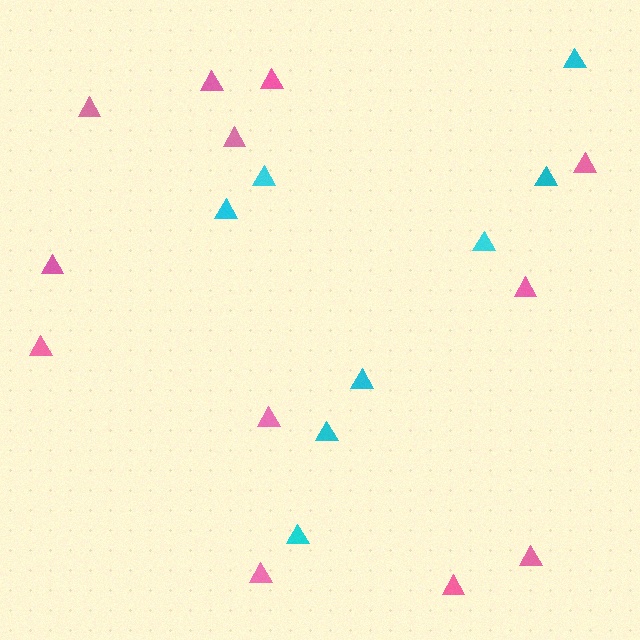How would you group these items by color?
There are 2 groups: one group of cyan triangles (8) and one group of pink triangles (12).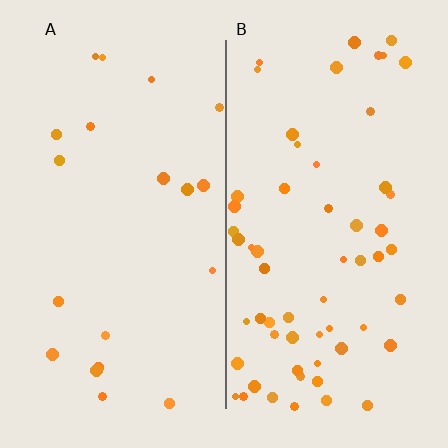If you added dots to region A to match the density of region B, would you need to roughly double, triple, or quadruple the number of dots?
Approximately triple.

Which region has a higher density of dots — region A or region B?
B (the right).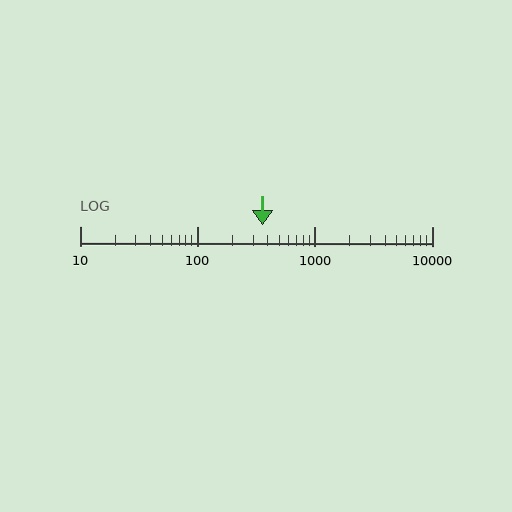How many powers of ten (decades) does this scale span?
The scale spans 3 decades, from 10 to 10000.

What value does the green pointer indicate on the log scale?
The pointer indicates approximately 360.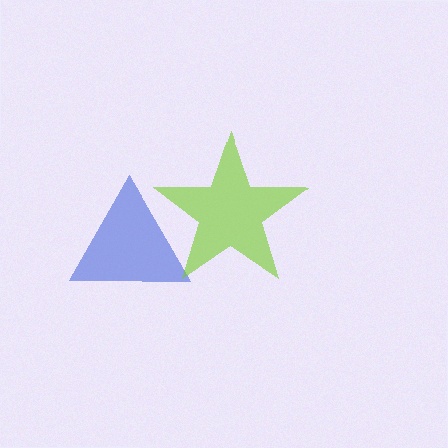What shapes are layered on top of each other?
The layered shapes are: a blue triangle, a lime star.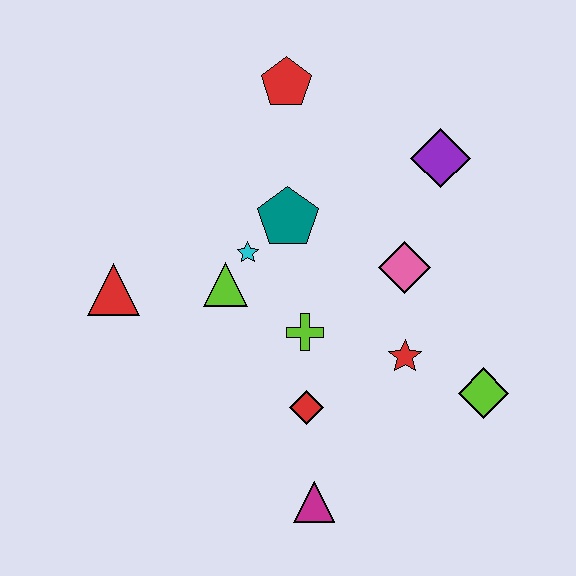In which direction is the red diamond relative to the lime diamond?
The red diamond is to the left of the lime diamond.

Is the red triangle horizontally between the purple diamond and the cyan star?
No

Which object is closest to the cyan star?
The lime triangle is closest to the cyan star.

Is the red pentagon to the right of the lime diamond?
No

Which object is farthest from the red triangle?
The lime diamond is farthest from the red triangle.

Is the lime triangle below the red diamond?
No